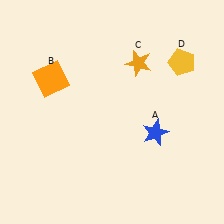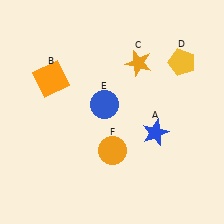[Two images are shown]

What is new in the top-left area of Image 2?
A blue circle (E) was added in the top-left area of Image 2.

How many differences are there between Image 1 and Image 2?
There are 2 differences between the two images.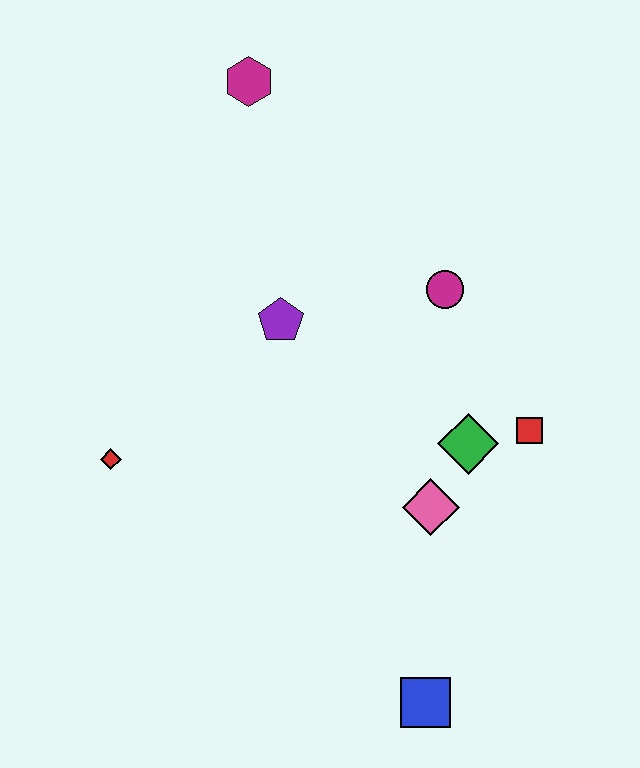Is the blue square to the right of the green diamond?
No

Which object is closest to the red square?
The green diamond is closest to the red square.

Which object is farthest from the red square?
The magenta hexagon is farthest from the red square.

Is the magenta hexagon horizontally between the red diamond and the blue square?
Yes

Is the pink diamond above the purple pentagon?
No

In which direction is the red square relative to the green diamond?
The red square is to the right of the green diamond.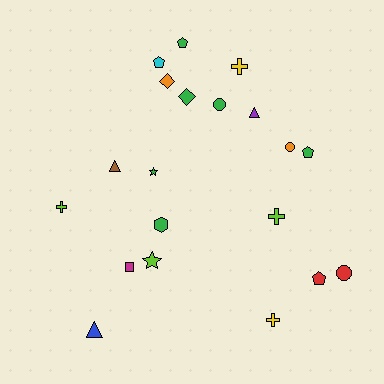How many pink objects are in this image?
There are no pink objects.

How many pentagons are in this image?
There are 4 pentagons.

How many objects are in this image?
There are 20 objects.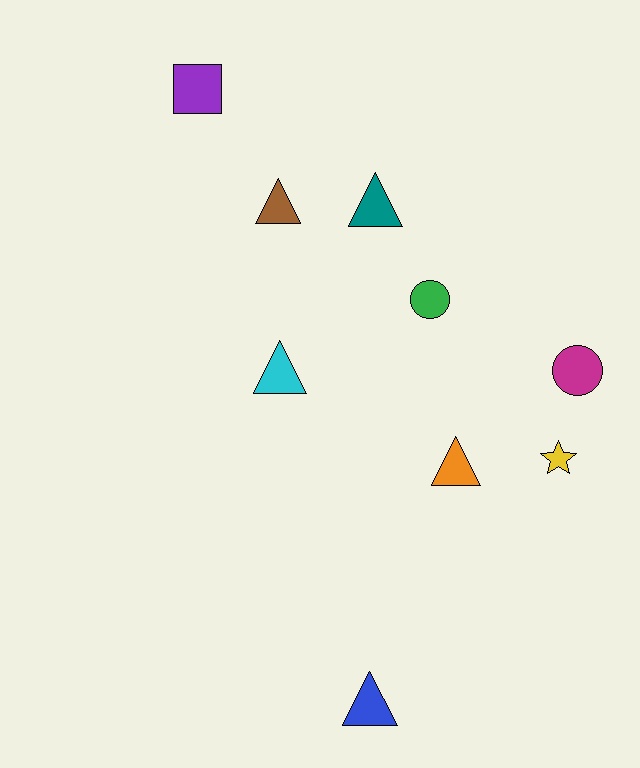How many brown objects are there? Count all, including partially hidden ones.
There is 1 brown object.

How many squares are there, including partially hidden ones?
There is 1 square.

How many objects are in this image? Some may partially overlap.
There are 9 objects.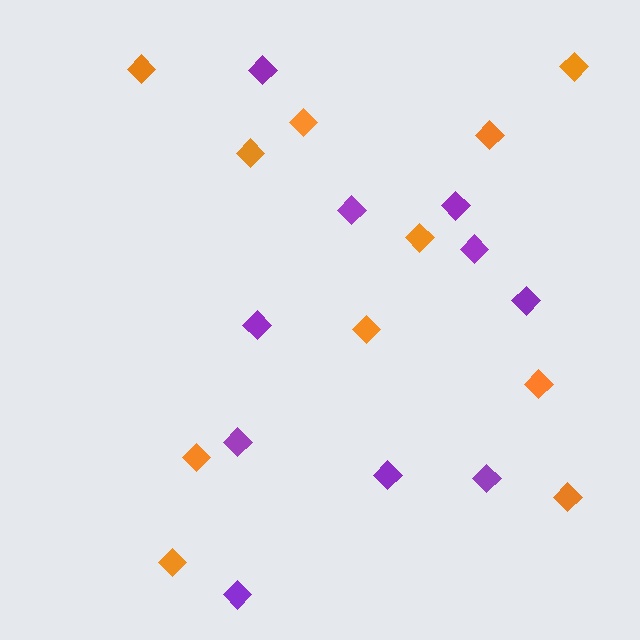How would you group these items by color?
There are 2 groups: one group of purple diamonds (10) and one group of orange diamonds (11).